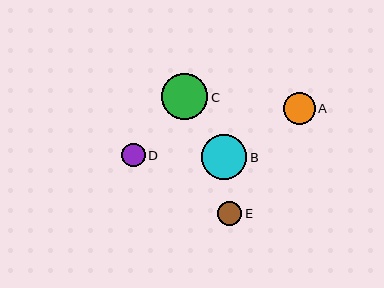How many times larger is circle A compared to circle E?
Circle A is approximately 1.3 times the size of circle E.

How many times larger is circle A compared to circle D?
Circle A is approximately 1.4 times the size of circle D.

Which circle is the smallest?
Circle D is the smallest with a size of approximately 24 pixels.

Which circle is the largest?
Circle C is the largest with a size of approximately 46 pixels.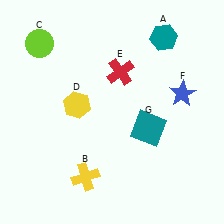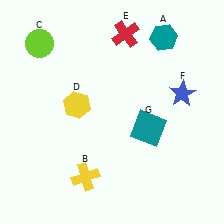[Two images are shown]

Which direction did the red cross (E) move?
The red cross (E) moved up.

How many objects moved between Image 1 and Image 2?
1 object moved between the two images.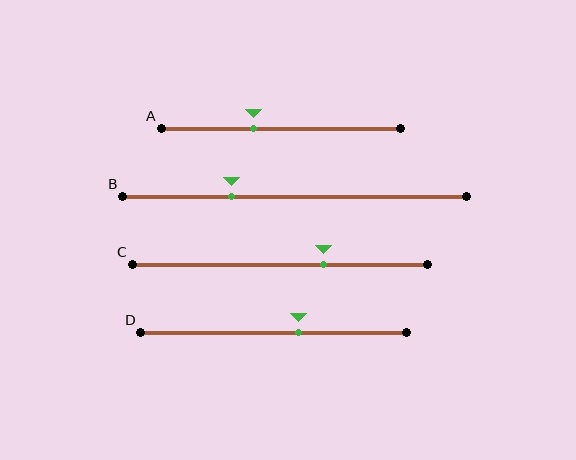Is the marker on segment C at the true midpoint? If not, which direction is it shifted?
No, the marker on segment C is shifted to the right by about 15% of the segment length.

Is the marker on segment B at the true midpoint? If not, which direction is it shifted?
No, the marker on segment B is shifted to the left by about 18% of the segment length.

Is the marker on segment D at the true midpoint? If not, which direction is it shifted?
No, the marker on segment D is shifted to the right by about 9% of the segment length.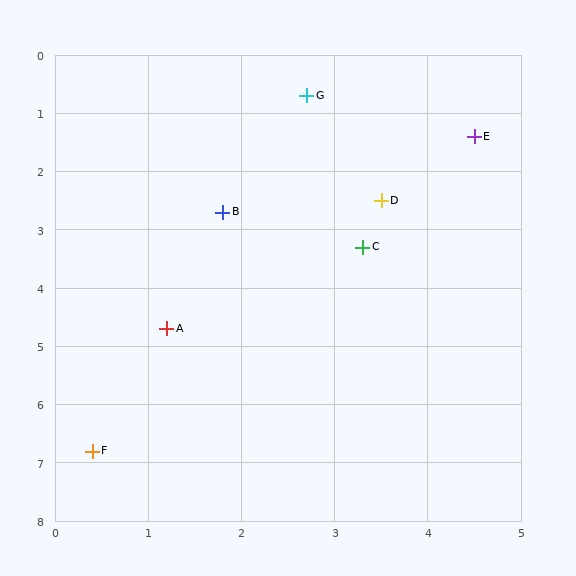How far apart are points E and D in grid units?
Points E and D are about 1.5 grid units apart.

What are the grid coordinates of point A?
Point A is at approximately (1.2, 4.7).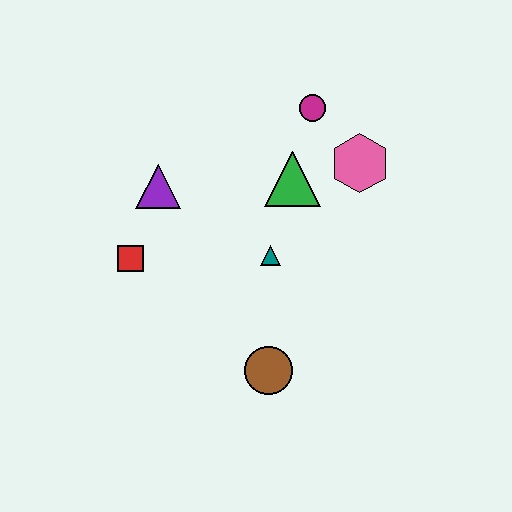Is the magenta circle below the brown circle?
No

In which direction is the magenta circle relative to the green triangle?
The magenta circle is above the green triangle.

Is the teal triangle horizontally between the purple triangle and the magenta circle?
Yes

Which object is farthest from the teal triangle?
The magenta circle is farthest from the teal triangle.